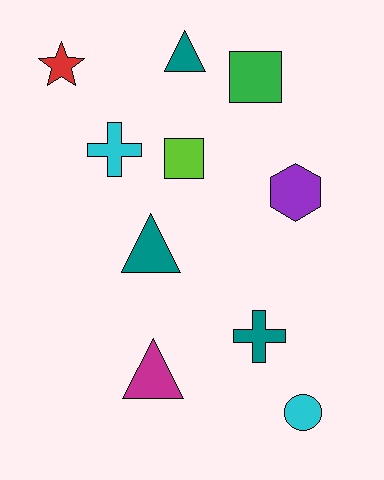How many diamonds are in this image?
There are no diamonds.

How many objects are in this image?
There are 10 objects.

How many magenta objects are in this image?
There is 1 magenta object.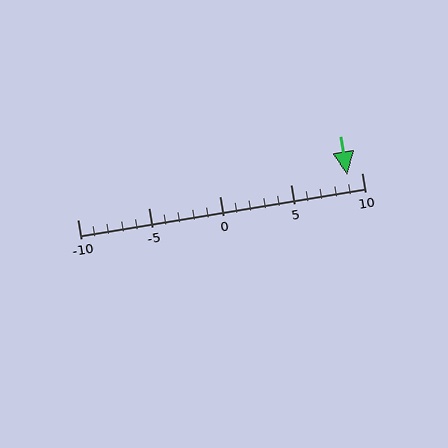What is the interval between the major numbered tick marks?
The major tick marks are spaced 5 units apart.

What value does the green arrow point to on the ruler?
The green arrow points to approximately 9.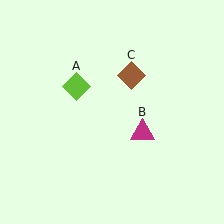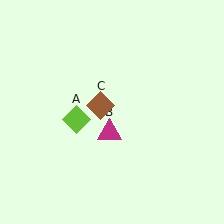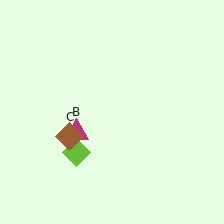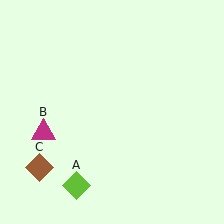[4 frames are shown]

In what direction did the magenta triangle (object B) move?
The magenta triangle (object B) moved left.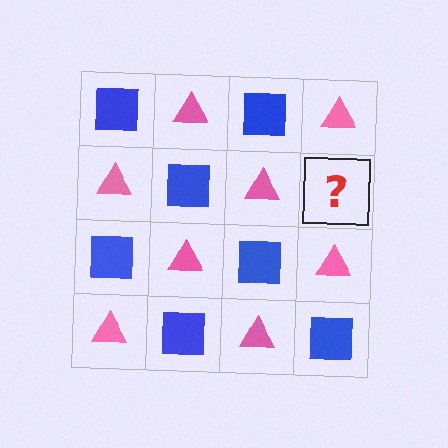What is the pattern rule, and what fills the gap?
The rule is that it alternates blue square and pink triangle in a checkerboard pattern. The gap should be filled with a blue square.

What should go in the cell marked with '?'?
The missing cell should contain a blue square.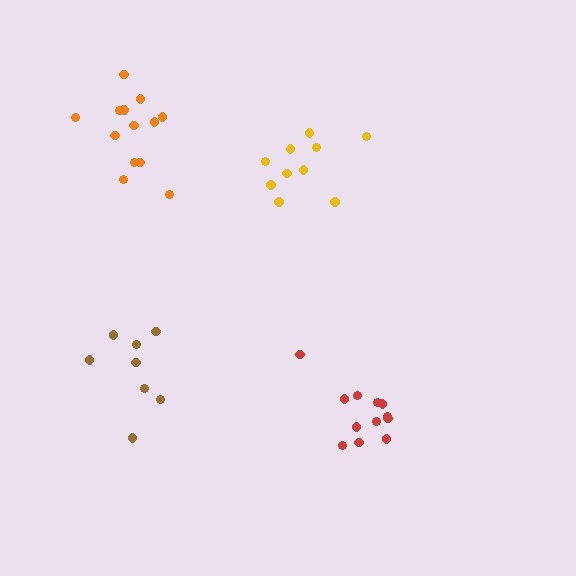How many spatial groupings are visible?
There are 4 spatial groupings.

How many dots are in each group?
Group 1: 12 dots, Group 2: 13 dots, Group 3: 8 dots, Group 4: 10 dots (43 total).